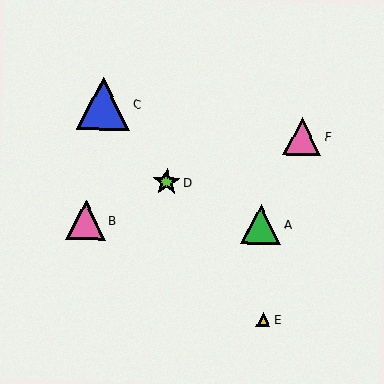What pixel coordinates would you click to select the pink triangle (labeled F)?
Click at (302, 136) to select the pink triangle F.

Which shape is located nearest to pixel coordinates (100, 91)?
The blue triangle (labeled C) at (103, 104) is nearest to that location.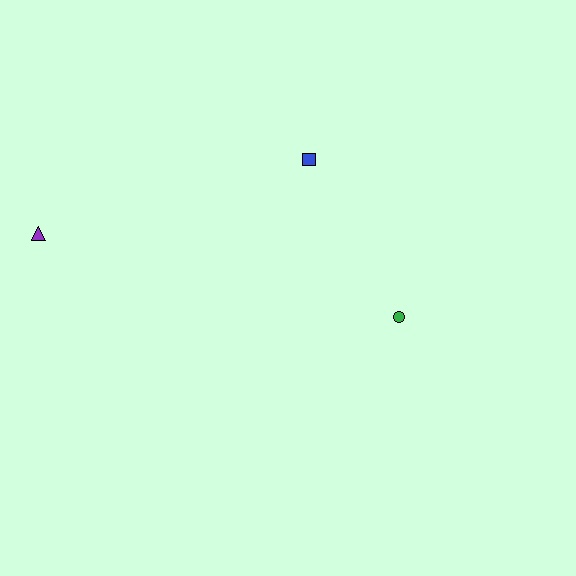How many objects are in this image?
There are 3 objects.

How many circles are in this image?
There is 1 circle.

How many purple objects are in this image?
There is 1 purple object.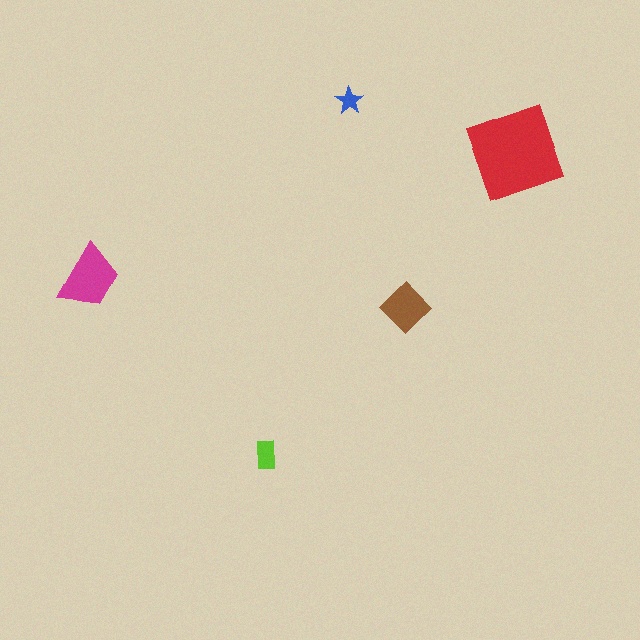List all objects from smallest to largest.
The blue star, the lime rectangle, the brown diamond, the magenta trapezoid, the red square.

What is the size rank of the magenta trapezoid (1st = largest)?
2nd.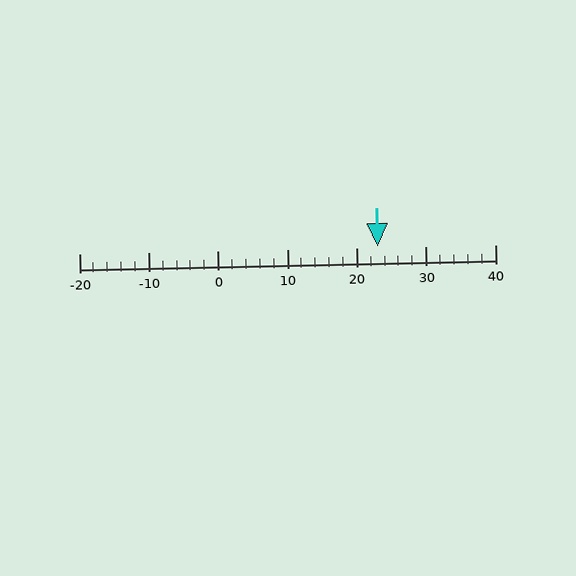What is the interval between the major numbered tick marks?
The major tick marks are spaced 10 units apart.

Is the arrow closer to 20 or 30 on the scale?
The arrow is closer to 20.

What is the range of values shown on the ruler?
The ruler shows values from -20 to 40.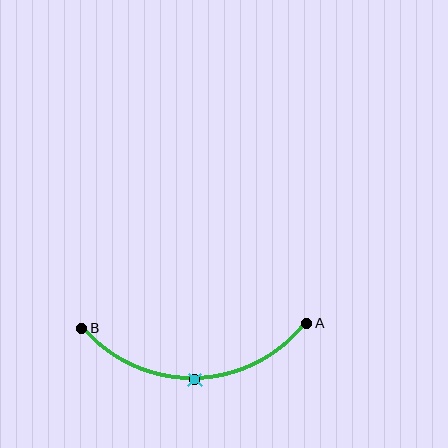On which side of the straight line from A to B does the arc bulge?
The arc bulges below the straight line connecting A and B.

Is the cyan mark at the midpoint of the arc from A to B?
Yes. The cyan mark lies on the arc at equal arc-length from both A and B — it is the arc midpoint.